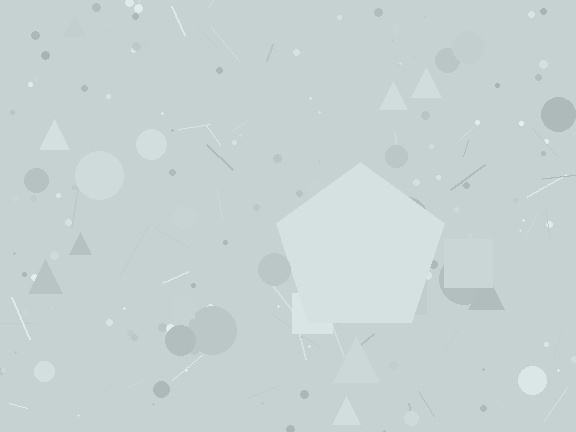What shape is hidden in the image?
A pentagon is hidden in the image.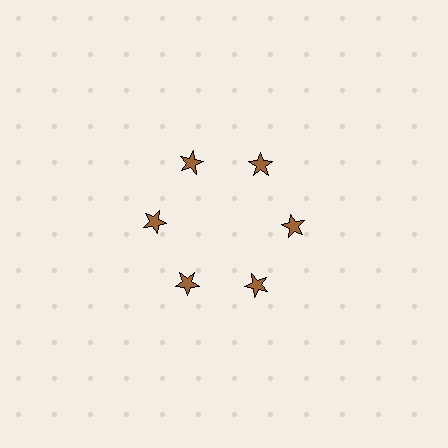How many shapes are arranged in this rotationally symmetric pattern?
There are 6 shapes, arranged in 6 groups of 1.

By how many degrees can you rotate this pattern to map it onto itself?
The pattern maps onto itself every 60 degrees of rotation.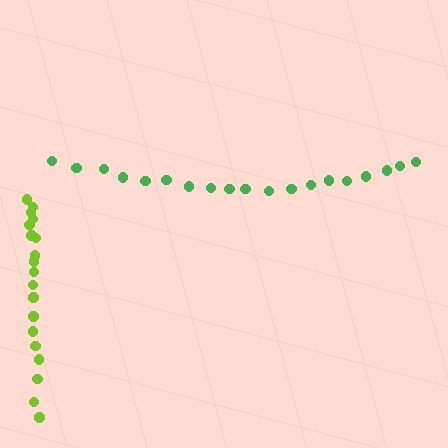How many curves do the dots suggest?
There are 2 distinct paths.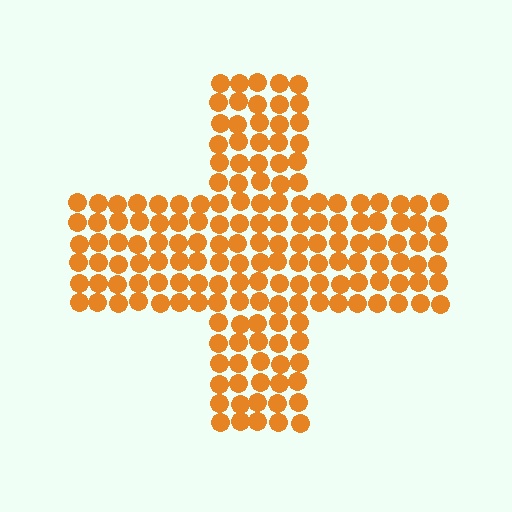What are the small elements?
The small elements are circles.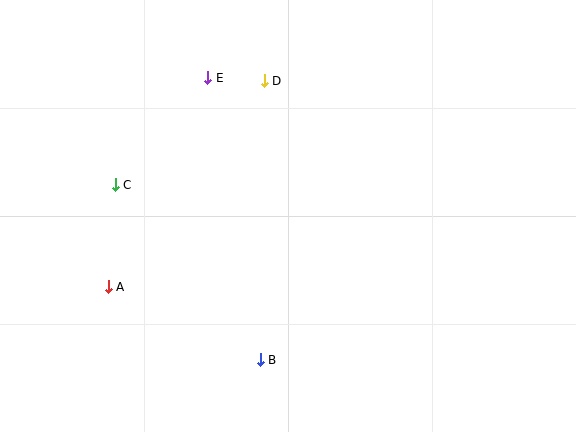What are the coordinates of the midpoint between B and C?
The midpoint between B and C is at (188, 272).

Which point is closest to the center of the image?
Point D at (264, 81) is closest to the center.